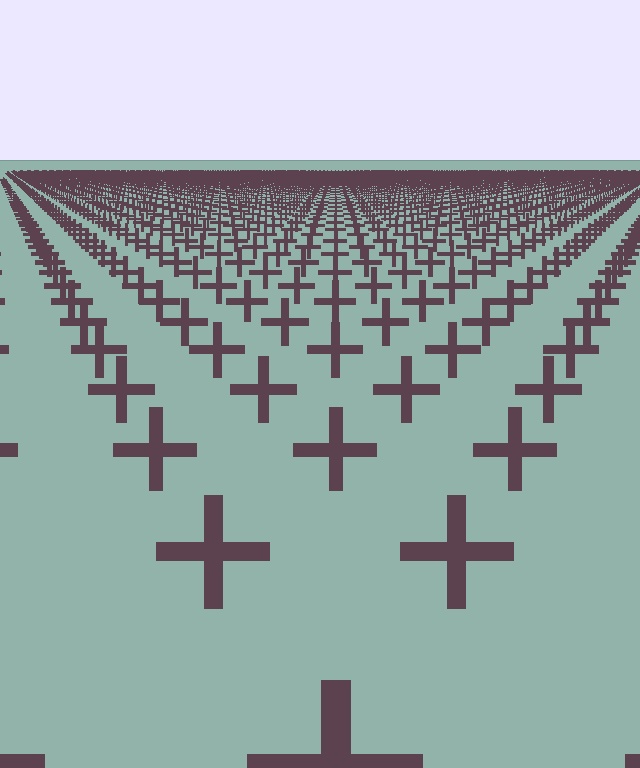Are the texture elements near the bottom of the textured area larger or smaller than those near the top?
Larger. Near the bottom, elements are closer to the viewer and appear at a bigger on-screen size.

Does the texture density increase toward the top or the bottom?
Density increases toward the top.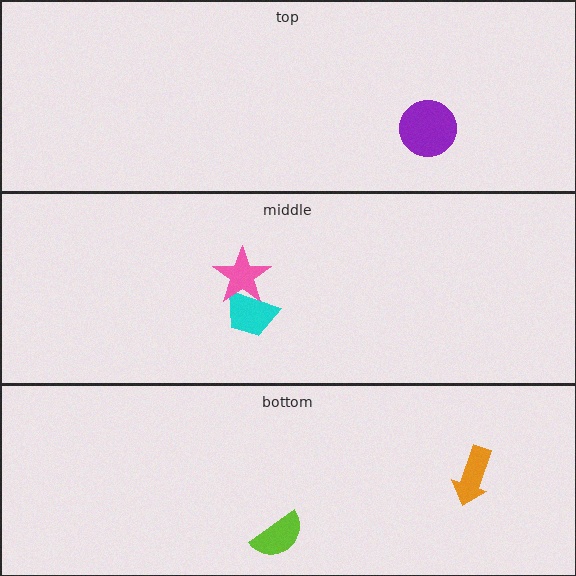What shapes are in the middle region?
The cyan trapezoid, the pink star.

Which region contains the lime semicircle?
The bottom region.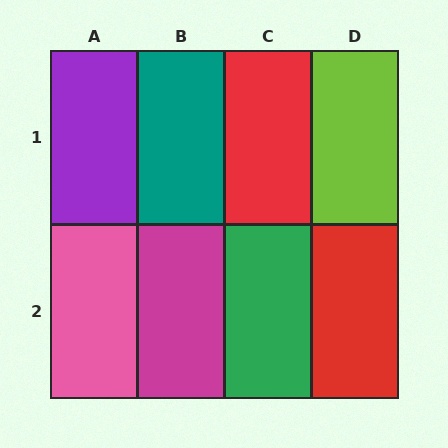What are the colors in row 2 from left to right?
Pink, magenta, green, red.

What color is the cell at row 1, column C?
Red.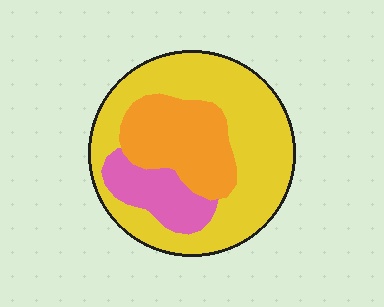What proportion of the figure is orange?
Orange covers about 25% of the figure.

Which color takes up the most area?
Yellow, at roughly 60%.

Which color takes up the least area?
Pink, at roughly 15%.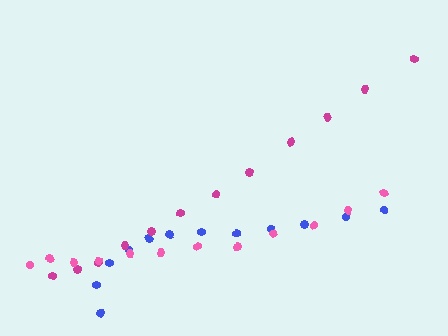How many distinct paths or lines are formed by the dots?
There are 3 distinct paths.